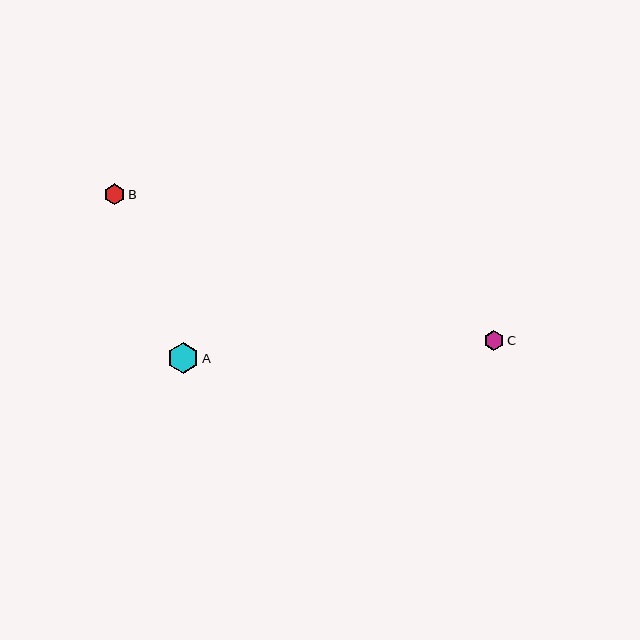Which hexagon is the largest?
Hexagon A is the largest with a size of approximately 31 pixels.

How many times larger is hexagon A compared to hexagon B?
Hexagon A is approximately 1.5 times the size of hexagon B.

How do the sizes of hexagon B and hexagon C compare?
Hexagon B and hexagon C are approximately the same size.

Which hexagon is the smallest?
Hexagon C is the smallest with a size of approximately 20 pixels.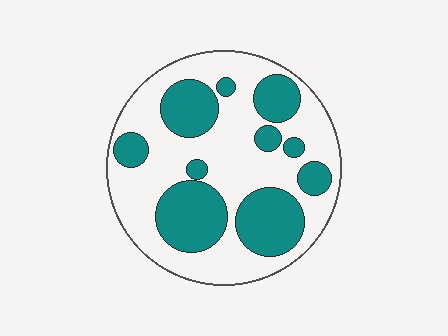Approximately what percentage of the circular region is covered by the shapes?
Approximately 35%.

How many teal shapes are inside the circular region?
10.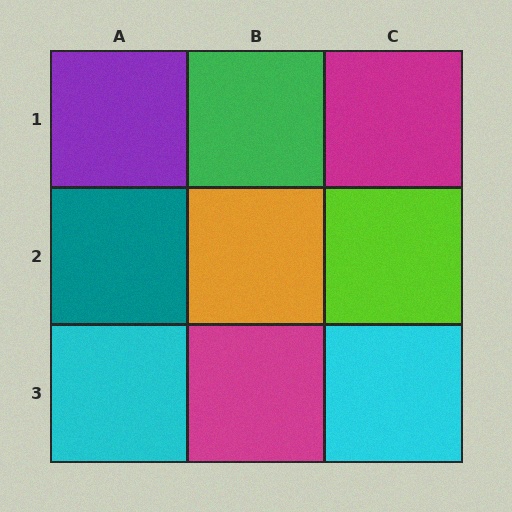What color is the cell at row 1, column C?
Magenta.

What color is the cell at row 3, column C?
Cyan.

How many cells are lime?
1 cell is lime.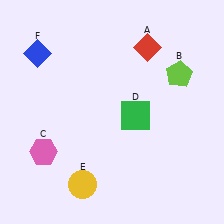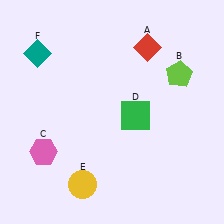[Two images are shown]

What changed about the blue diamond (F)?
In Image 1, F is blue. In Image 2, it changed to teal.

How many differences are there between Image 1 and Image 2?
There is 1 difference between the two images.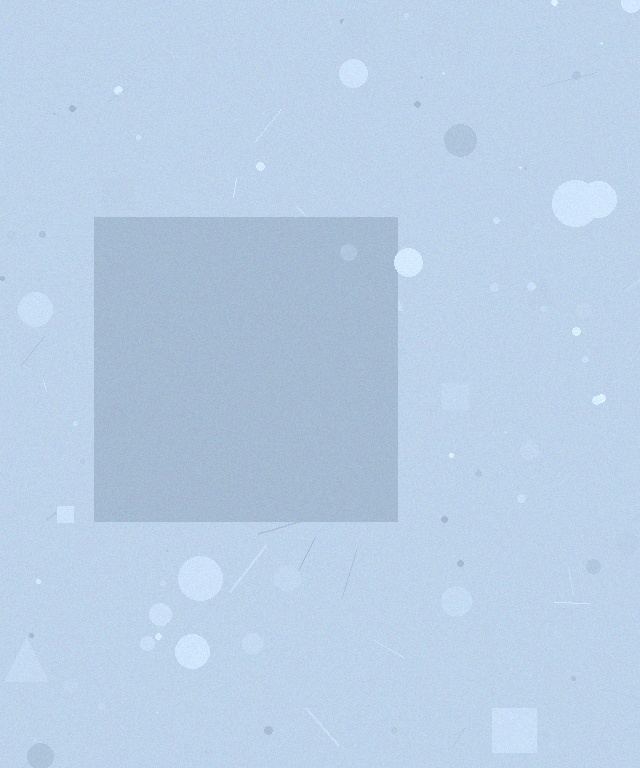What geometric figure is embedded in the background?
A square is embedded in the background.